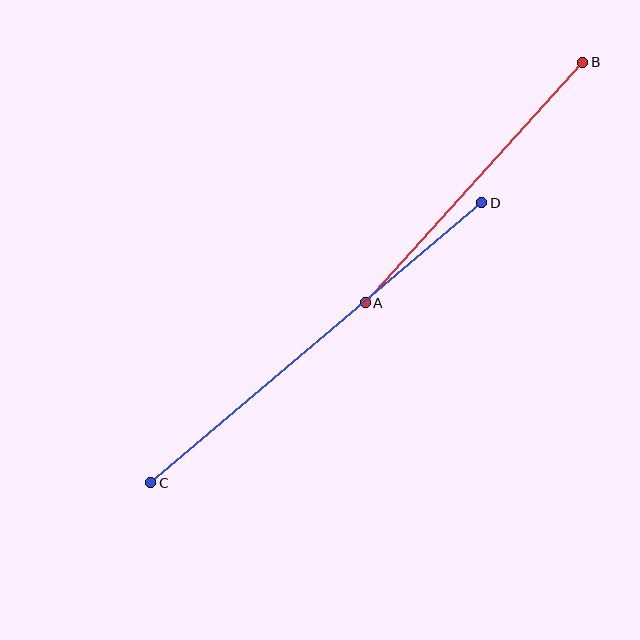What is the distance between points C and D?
The distance is approximately 434 pixels.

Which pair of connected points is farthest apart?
Points C and D are farthest apart.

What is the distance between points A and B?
The distance is approximately 324 pixels.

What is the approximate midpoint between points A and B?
The midpoint is at approximately (474, 183) pixels.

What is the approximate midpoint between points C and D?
The midpoint is at approximately (316, 343) pixels.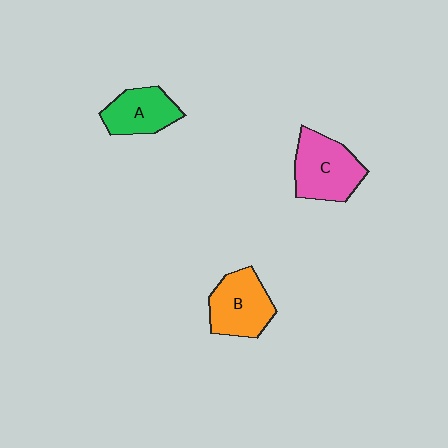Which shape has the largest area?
Shape C (pink).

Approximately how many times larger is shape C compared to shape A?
Approximately 1.3 times.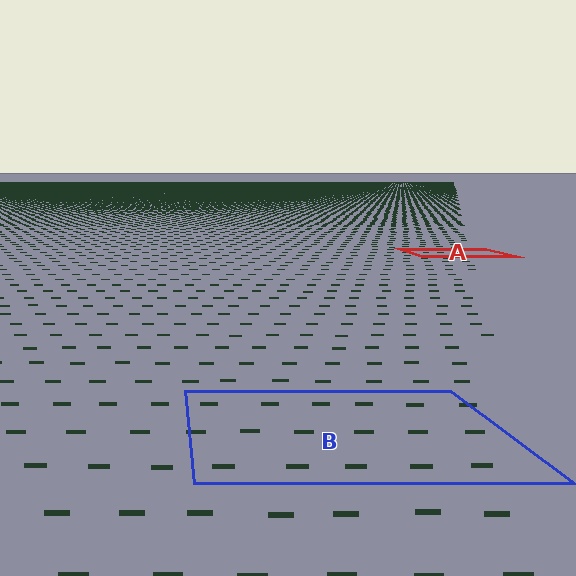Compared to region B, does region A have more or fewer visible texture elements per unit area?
Region A has more texture elements per unit area — they are packed more densely because it is farther away.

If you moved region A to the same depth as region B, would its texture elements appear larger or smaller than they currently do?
They would appear larger. At a closer depth, the same texture elements are projected at a bigger on-screen size.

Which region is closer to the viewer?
Region B is closer. The texture elements there are larger and more spread out.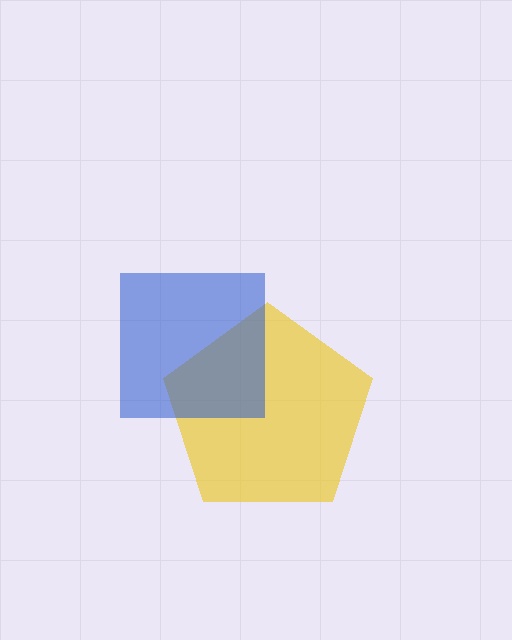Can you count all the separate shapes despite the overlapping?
Yes, there are 2 separate shapes.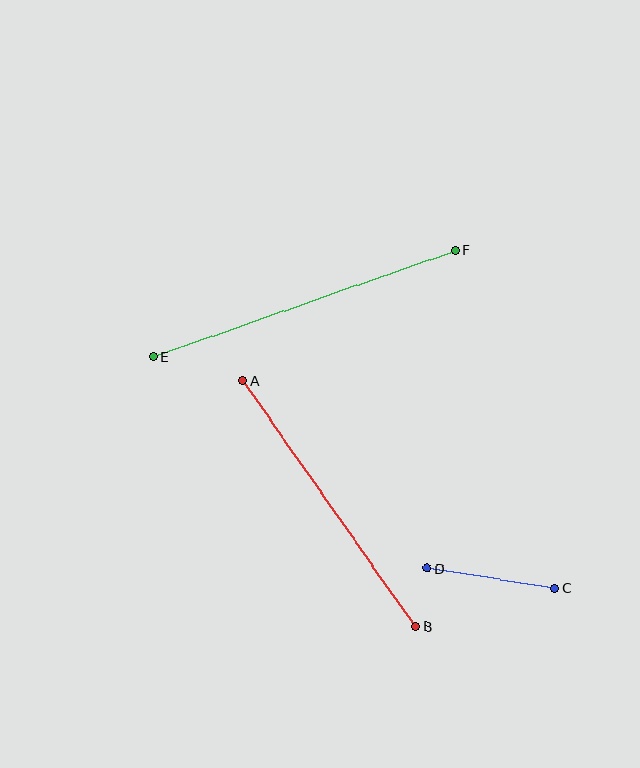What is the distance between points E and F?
The distance is approximately 320 pixels.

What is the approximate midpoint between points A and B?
The midpoint is at approximately (329, 504) pixels.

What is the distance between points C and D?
The distance is approximately 130 pixels.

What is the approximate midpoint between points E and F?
The midpoint is at approximately (304, 303) pixels.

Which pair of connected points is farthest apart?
Points E and F are farthest apart.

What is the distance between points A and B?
The distance is approximately 300 pixels.